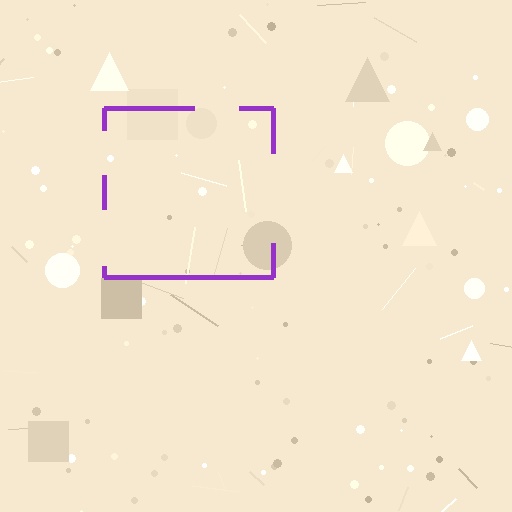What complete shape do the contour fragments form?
The contour fragments form a square.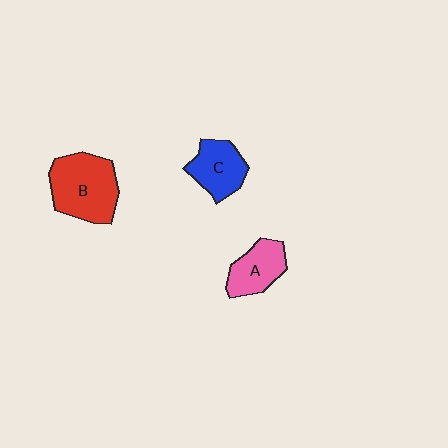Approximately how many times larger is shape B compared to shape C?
Approximately 1.5 times.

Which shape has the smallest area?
Shape A (pink).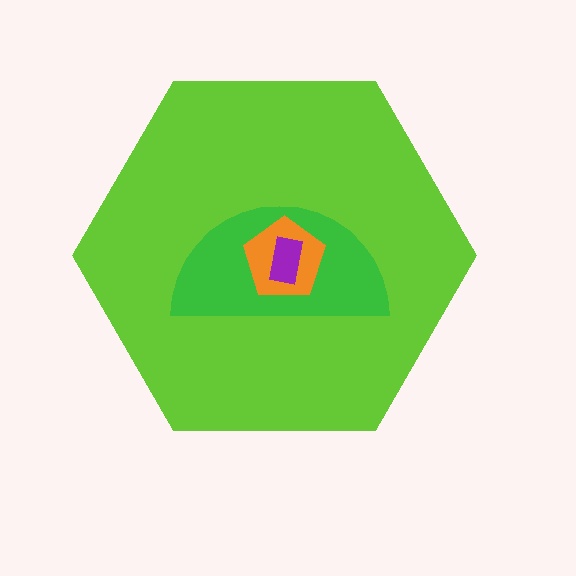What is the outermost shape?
The lime hexagon.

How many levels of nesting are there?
4.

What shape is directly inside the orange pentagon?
The purple rectangle.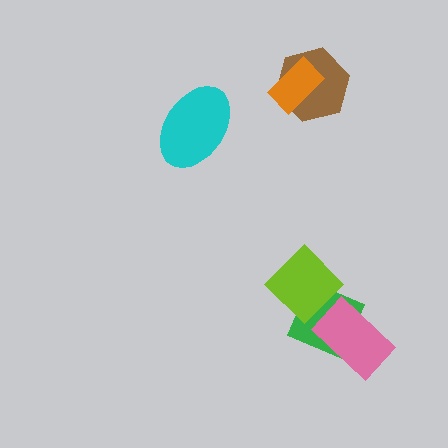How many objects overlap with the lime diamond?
1 object overlaps with the lime diamond.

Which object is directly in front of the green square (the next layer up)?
The pink rectangle is directly in front of the green square.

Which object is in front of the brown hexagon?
The orange rectangle is in front of the brown hexagon.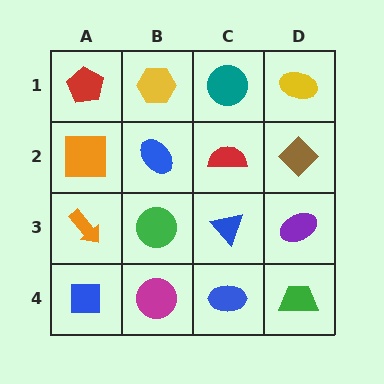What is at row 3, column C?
A blue triangle.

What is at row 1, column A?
A red pentagon.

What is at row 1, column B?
A yellow hexagon.